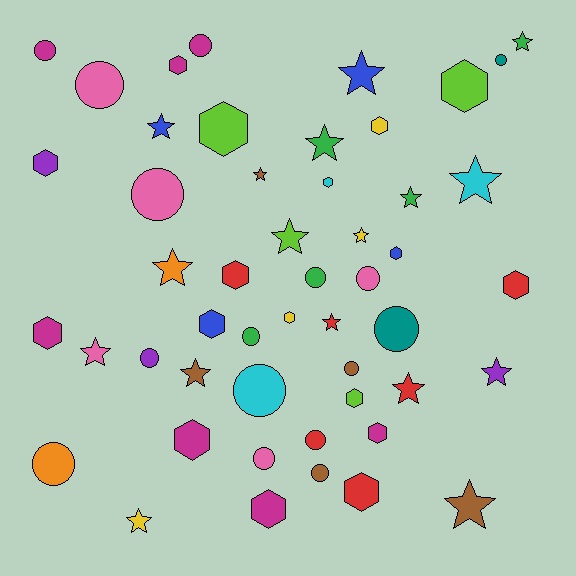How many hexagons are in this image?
There are 17 hexagons.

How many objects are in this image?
There are 50 objects.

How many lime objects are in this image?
There are 4 lime objects.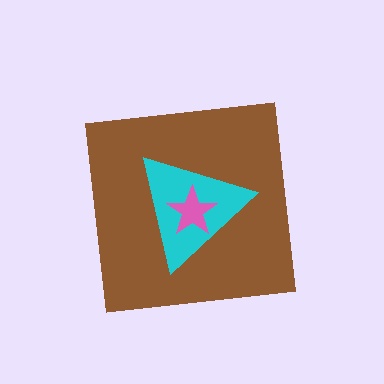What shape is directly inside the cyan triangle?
The pink star.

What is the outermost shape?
The brown square.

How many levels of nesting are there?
3.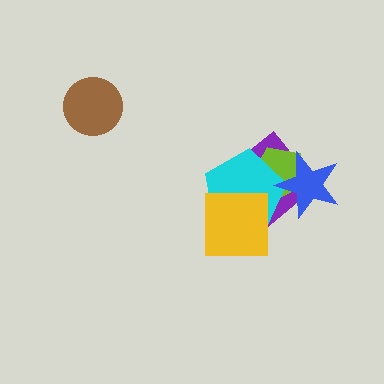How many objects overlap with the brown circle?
0 objects overlap with the brown circle.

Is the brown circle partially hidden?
No, no other shape covers it.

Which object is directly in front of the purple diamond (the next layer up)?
The lime pentagon is directly in front of the purple diamond.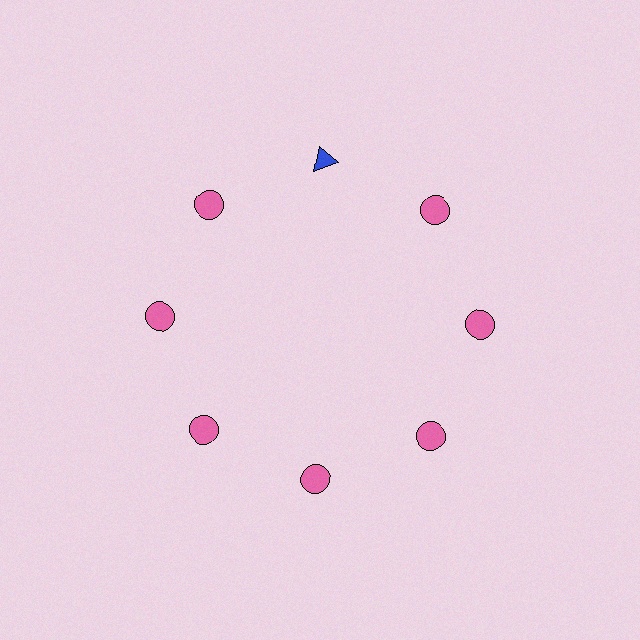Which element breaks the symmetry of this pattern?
The blue triangle at roughly the 12 o'clock position breaks the symmetry. All other shapes are pink circles.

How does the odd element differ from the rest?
It differs in both color (blue instead of pink) and shape (triangle instead of circle).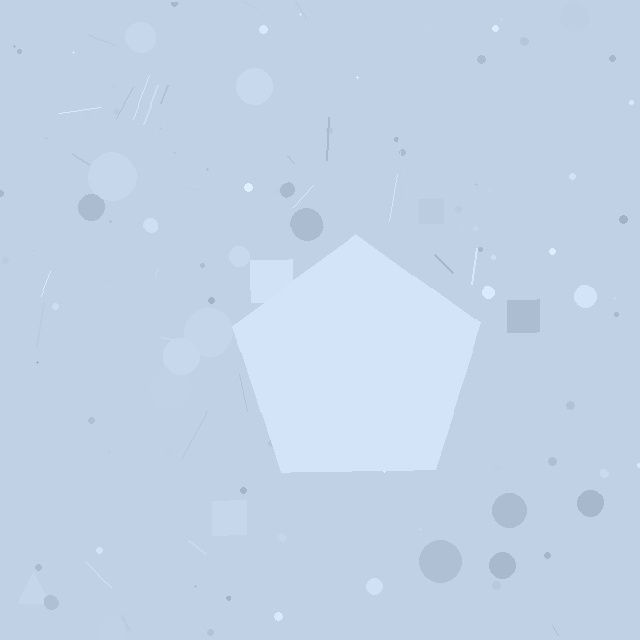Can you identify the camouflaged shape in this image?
The camouflaged shape is a pentagon.